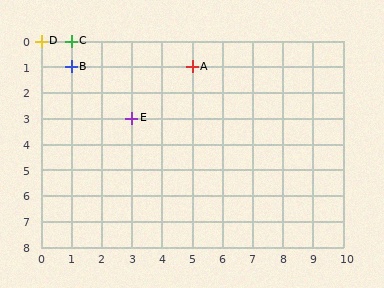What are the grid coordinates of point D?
Point D is at grid coordinates (0, 0).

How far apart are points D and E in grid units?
Points D and E are 3 columns and 3 rows apart (about 4.2 grid units diagonally).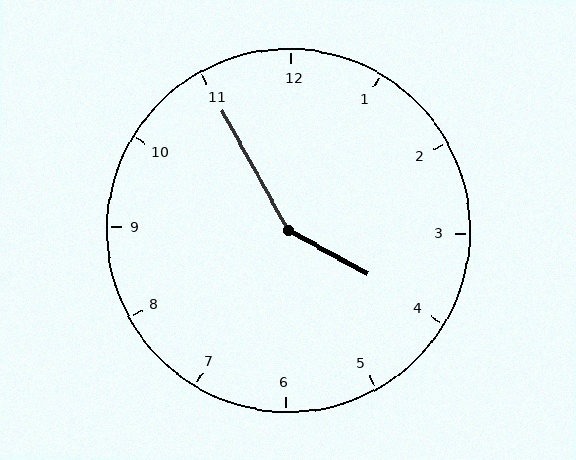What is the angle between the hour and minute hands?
Approximately 148 degrees.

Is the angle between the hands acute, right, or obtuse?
It is obtuse.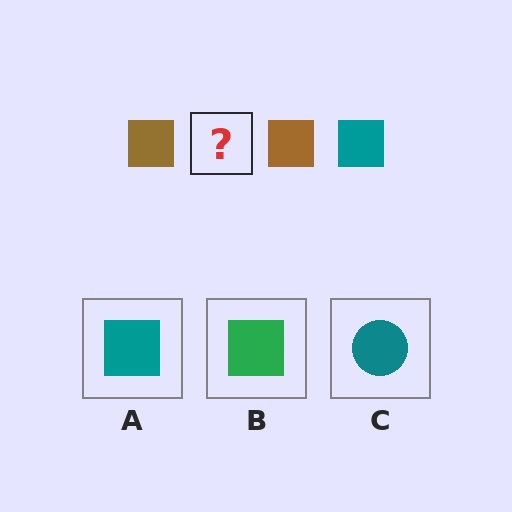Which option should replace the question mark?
Option A.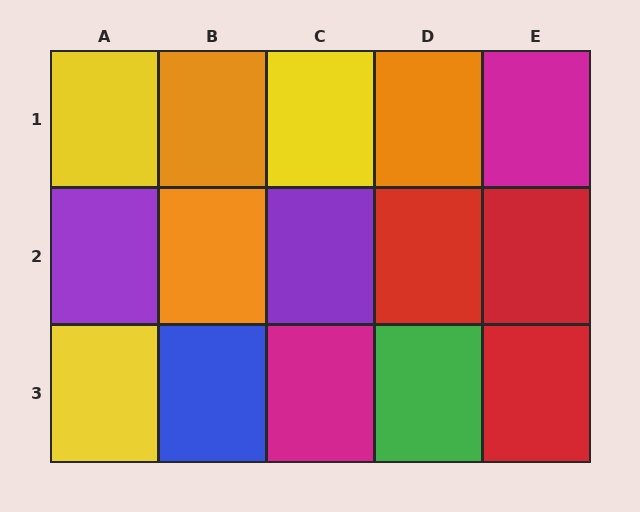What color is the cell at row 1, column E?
Magenta.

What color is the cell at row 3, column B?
Blue.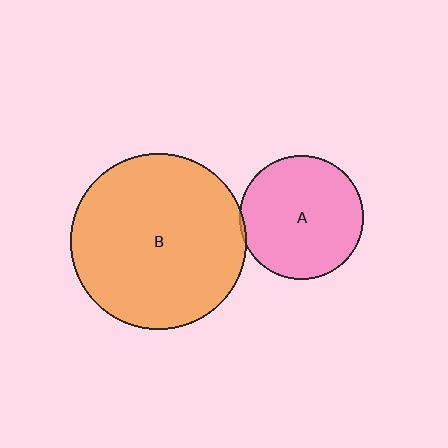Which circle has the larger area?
Circle B (orange).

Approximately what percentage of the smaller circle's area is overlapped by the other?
Approximately 5%.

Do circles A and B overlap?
Yes.